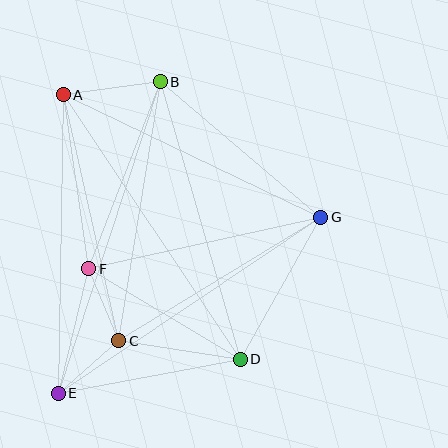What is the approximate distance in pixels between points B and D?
The distance between B and D is approximately 289 pixels.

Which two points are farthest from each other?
Points B and E are farthest from each other.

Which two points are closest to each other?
Points C and F are closest to each other.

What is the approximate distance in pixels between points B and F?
The distance between B and F is approximately 200 pixels.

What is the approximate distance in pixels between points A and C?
The distance between A and C is approximately 252 pixels.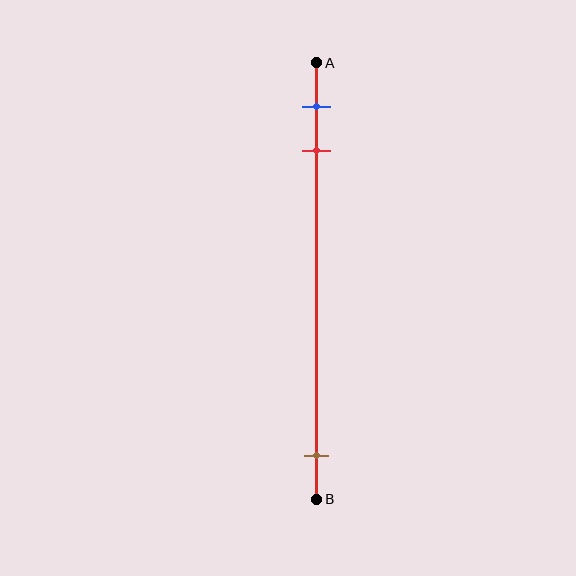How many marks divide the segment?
There are 3 marks dividing the segment.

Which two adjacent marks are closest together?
The blue and red marks are the closest adjacent pair.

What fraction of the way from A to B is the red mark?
The red mark is approximately 20% (0.2) of the way from A to B.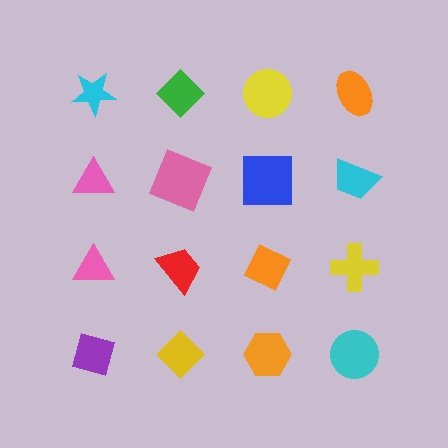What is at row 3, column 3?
An orange diamond.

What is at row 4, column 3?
An orange hexagon.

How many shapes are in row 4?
4 shapes.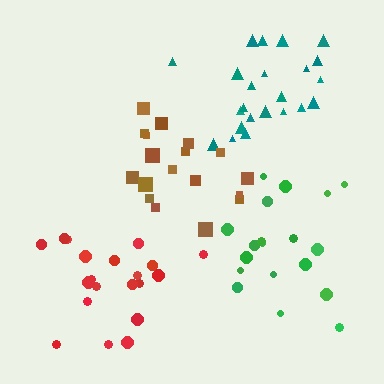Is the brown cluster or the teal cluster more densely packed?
Brown.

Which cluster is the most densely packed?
Red.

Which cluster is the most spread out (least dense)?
Green.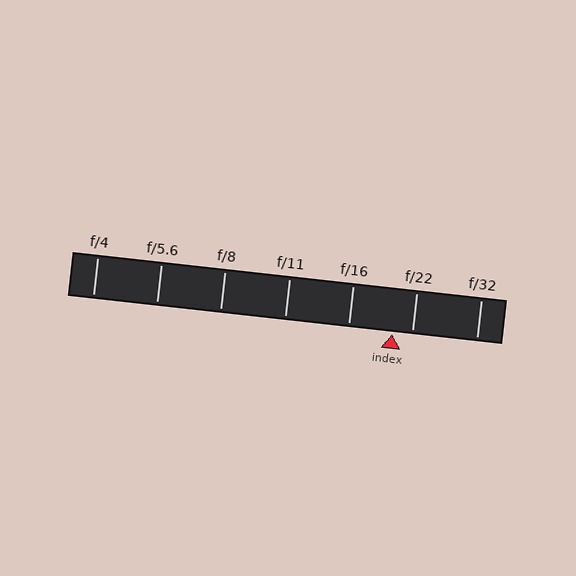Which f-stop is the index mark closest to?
The index mark is closest to f/22.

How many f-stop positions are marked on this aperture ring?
There are 7 f-stop positions marked.